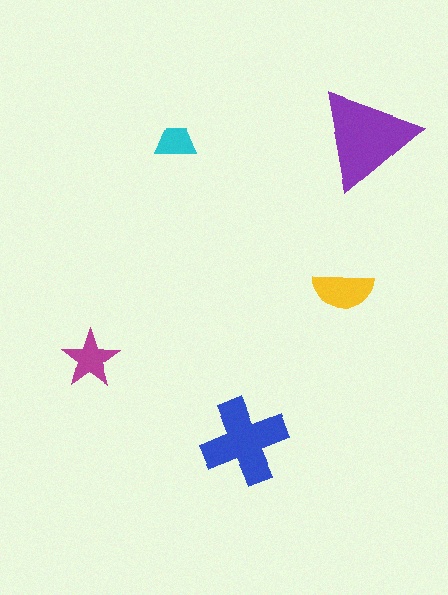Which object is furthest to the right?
The purple triangle is rightmost.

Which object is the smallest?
The cyan trapezoid.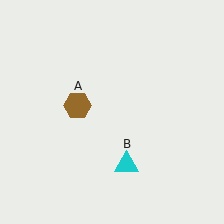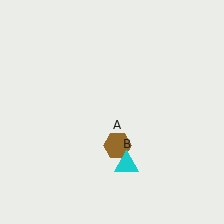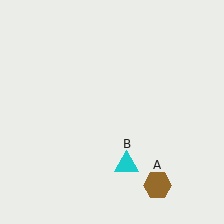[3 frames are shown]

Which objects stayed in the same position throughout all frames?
Cyan triangle (object B) remained stationary.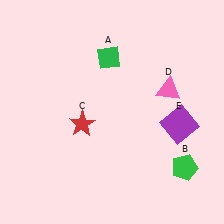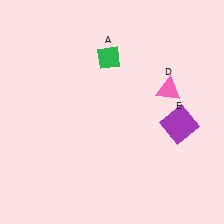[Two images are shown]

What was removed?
The red star (C), the green pentagon (B) were removed in Image 2.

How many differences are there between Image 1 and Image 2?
There are 2 differences between the two images.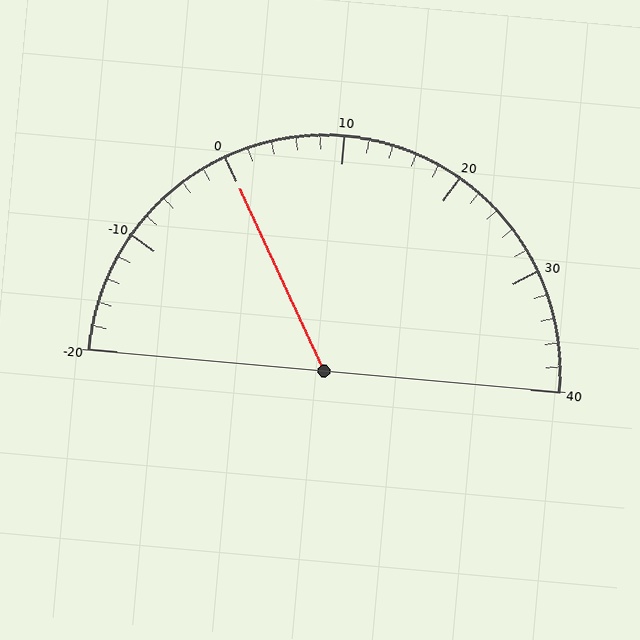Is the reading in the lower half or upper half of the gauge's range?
The reading is in the lower half of the range (-20 to 40).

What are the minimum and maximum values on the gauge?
The gauge ranges from -20 to 40.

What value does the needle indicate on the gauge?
The needle indicates approximately 0.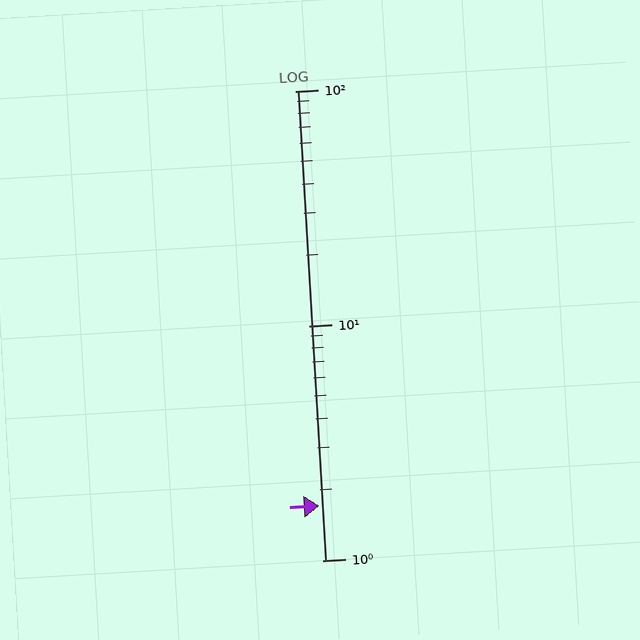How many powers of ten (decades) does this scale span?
The scale spans 2 decades, from 1 to 100.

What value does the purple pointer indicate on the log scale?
The pointer indicates approximately 1.7.